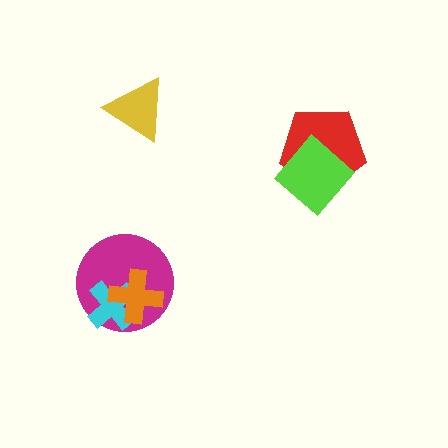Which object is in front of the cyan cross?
The orange cross is in front of the cyan cross.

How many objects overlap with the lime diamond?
1 object overlaps with the lime diamond.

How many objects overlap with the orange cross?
2 objects overlap with the orange cross.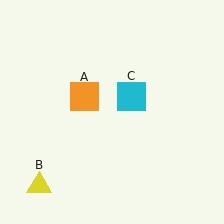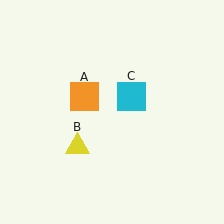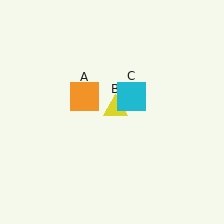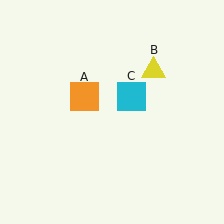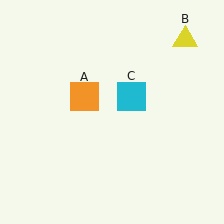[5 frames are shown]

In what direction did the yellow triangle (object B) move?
The yellow triangle (object B) moved up and to the right.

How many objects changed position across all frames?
1 object changed position: yellow triangle (object B).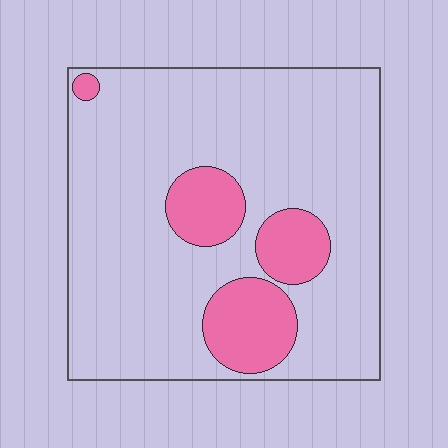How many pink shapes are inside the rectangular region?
4.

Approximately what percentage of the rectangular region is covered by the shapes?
Approximately 20%.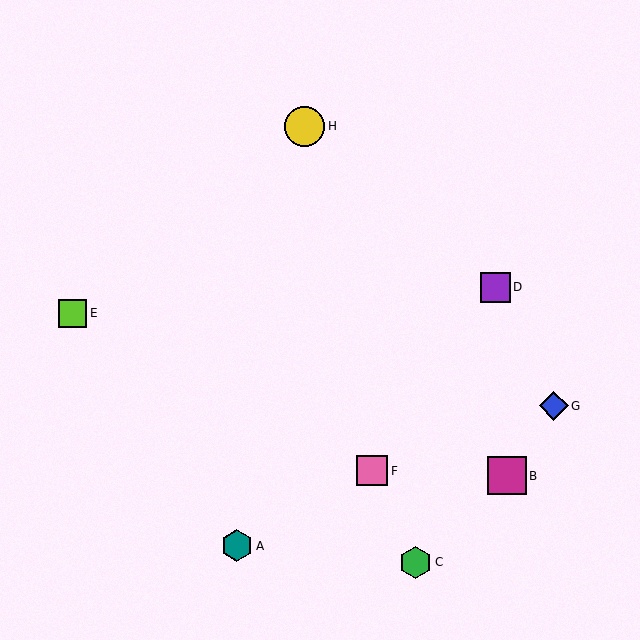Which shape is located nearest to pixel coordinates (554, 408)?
The blue diamond (labeled G) at (554, 406) is nearest to that location.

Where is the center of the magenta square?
The center of the magenta square is at (507, 476).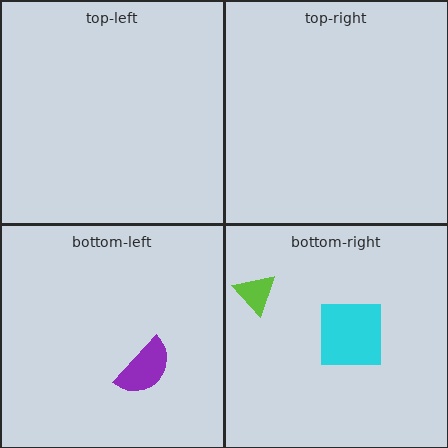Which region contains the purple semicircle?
The bottom-left region.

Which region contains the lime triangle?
The bottom-right region.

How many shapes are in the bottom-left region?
1.